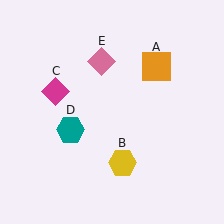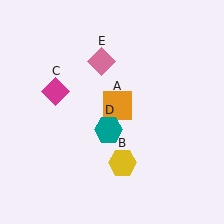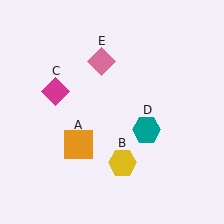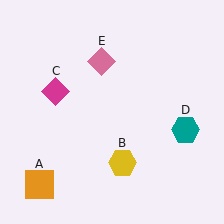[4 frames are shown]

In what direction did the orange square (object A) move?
The orange square (object A) moved down and to the left.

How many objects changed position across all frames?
2 objects changed position: orange square (object A), teal hexagon (object D).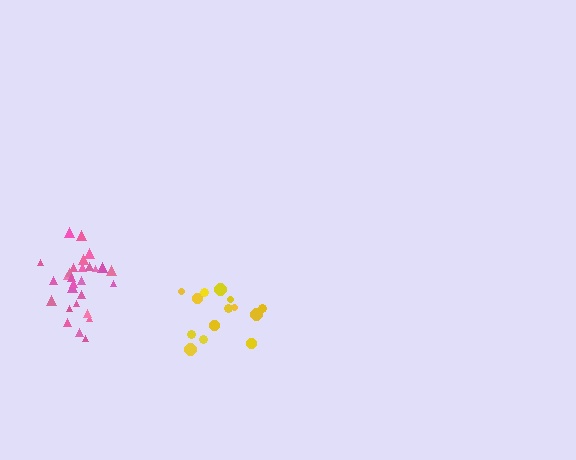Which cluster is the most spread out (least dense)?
Yellow.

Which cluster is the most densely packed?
Pink.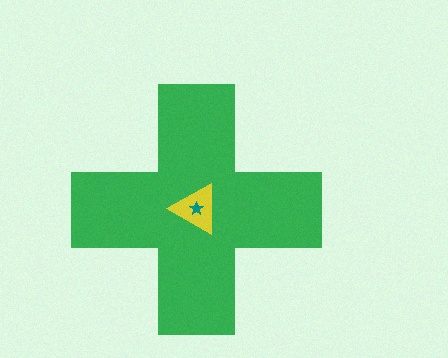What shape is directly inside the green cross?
The yellow triangle.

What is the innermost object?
The teal star.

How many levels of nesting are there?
3.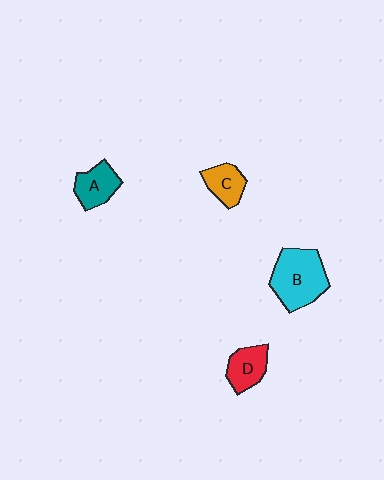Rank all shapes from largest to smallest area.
From largest to smallest: B (cyan), A (teal), D (red), C (orange).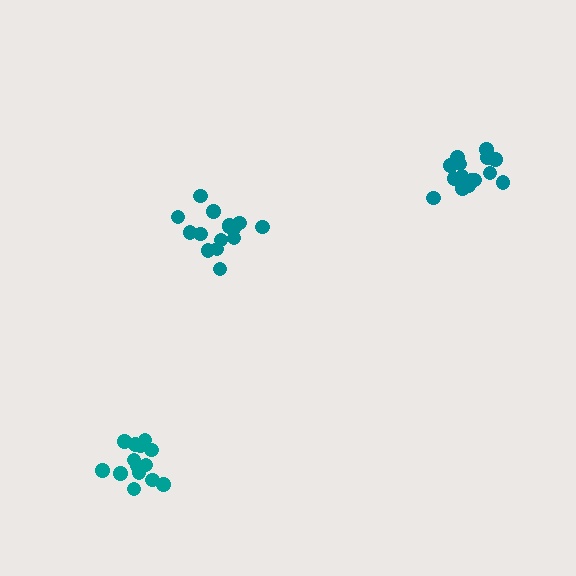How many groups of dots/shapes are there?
There are 3 groups.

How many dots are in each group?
Group 1: 15 dots, Group 2: 16 dots, Group 3: 14 dots (45 total).